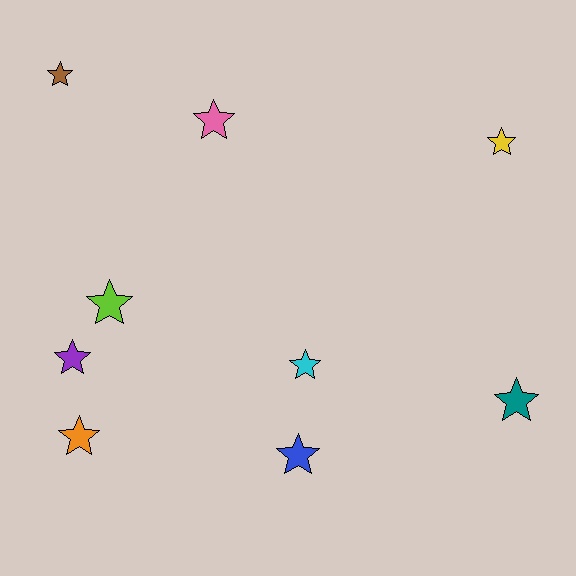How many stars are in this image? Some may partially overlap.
There are 9 stars.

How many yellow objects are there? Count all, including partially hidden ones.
There is 1 yellow object.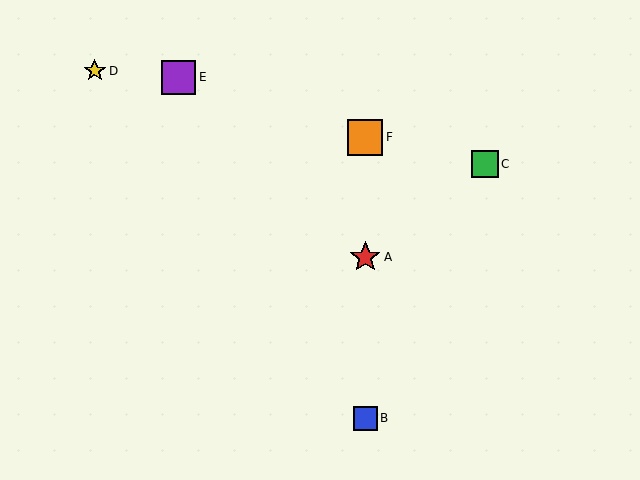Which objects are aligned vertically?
Objects A, B, F are aligned vertically.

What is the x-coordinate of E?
Object E is at x≈179.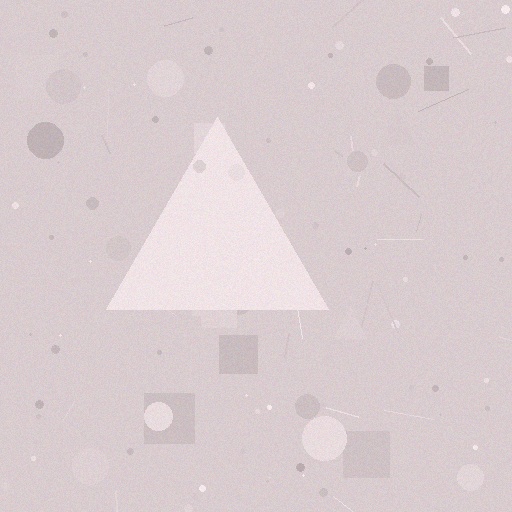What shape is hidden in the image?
A triangle is hidden in the image.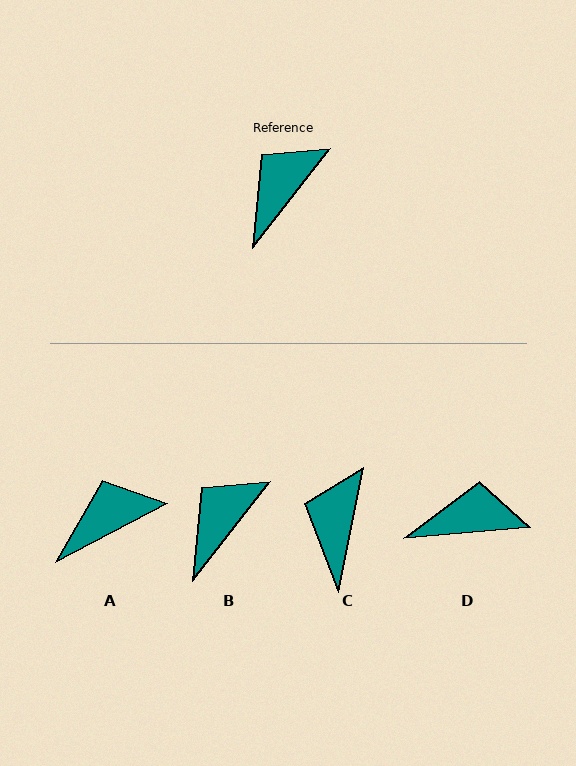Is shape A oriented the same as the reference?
No, it is off by about 25 degrees.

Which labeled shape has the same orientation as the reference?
B.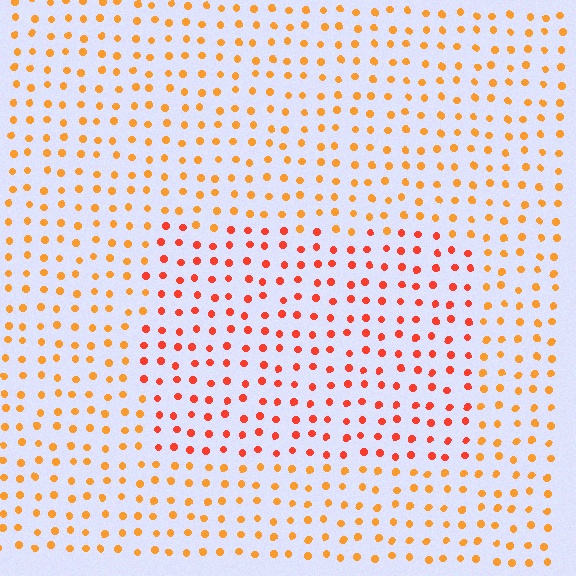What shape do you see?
I see a rectangle.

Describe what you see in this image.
The image is filled with small orange elements in a uniform arrangement. A rectangle-shaped region is visible where the elements are tinted to a slightly different hue, forming a subtle color boundary.